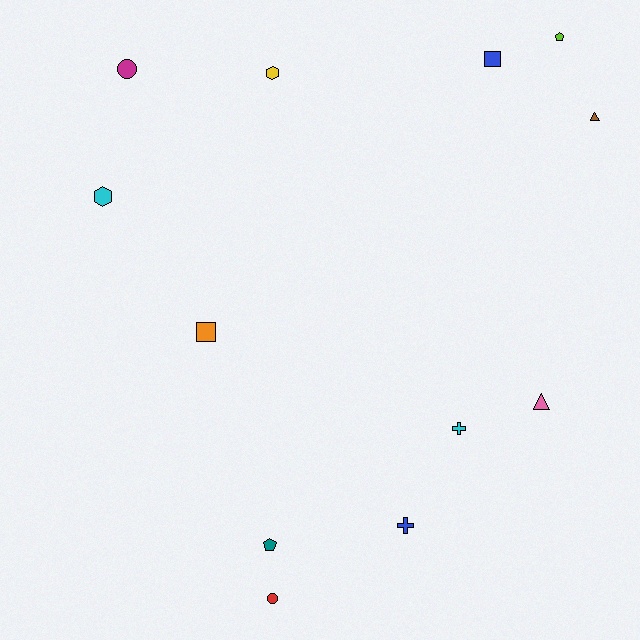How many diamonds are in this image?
There are no diamonds.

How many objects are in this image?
There are 12 objects.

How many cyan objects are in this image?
There are 2 cyan objects.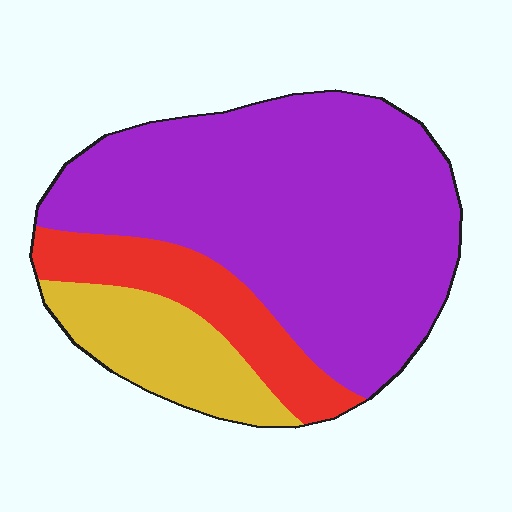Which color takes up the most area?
Purple, at roughly 65%.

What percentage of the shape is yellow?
Yellow covers roughly 15% of the shape.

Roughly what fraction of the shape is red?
Red takes up about one sixth (1/6) of the shape.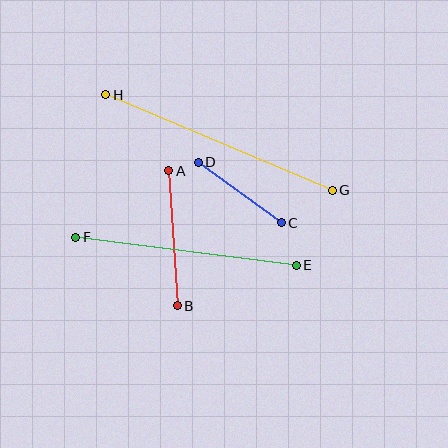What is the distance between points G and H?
The distance is approximately 246 pixels.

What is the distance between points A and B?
The distance is approximately 135 pixels.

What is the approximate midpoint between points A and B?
The midpoint is at approximately (173, 238) pixels.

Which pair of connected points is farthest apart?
Points G and H are farthest apart.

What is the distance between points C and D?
The distance is approximately 103 pixels.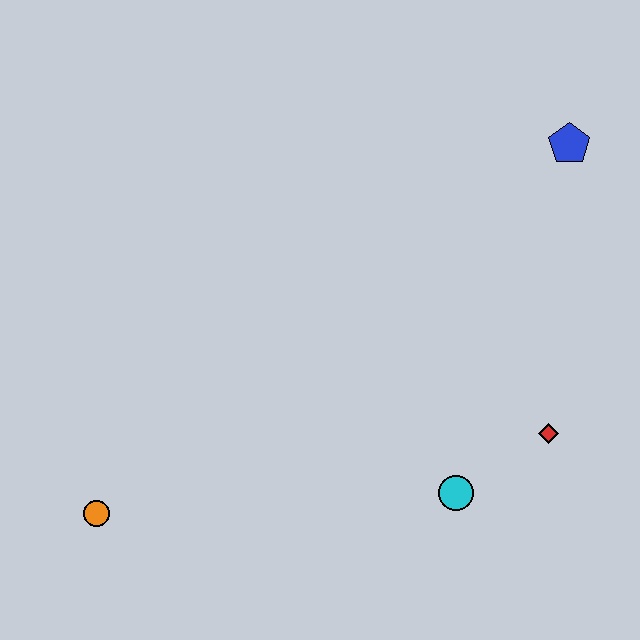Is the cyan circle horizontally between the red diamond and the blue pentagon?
No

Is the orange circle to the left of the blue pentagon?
Yes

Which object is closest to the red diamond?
The cyan circle is closest to the red diamond.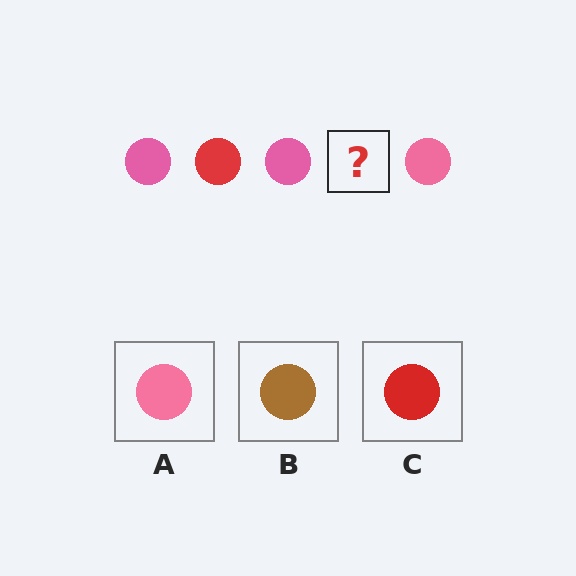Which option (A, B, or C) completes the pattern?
C.